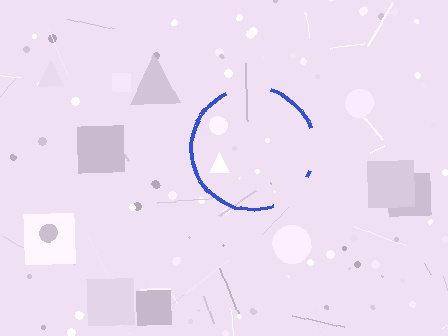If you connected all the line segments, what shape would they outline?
They would outline a circle.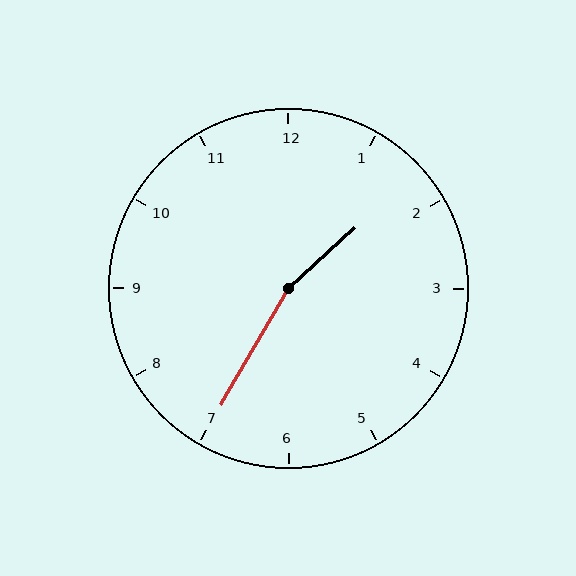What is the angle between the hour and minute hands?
Approximately 162 degrees.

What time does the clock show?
1:35.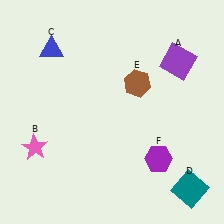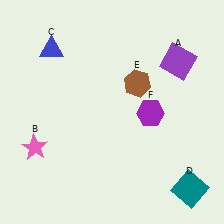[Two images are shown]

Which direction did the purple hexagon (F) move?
The purple hexagon (F) moved up.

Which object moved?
The purple hexagon (F) moved up.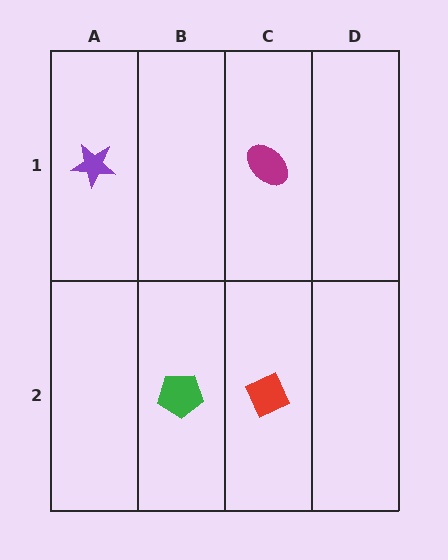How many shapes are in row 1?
2 shapes.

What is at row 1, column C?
A magenta ellipse.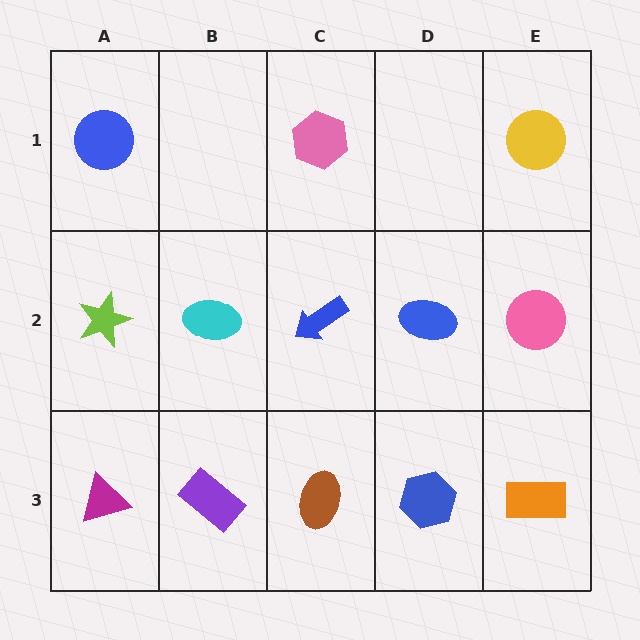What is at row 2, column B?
A cyan ellipse.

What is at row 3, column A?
A magenta triangle.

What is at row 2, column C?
A blue arrow.